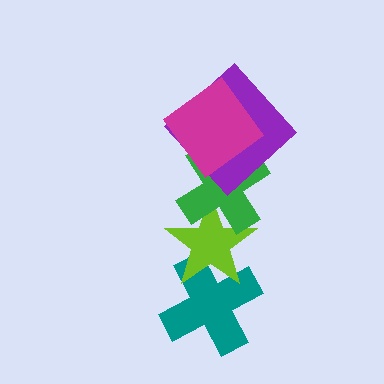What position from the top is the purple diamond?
The purple diamond is 2nd from the top.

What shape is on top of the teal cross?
The lime star is on top of the teal cross.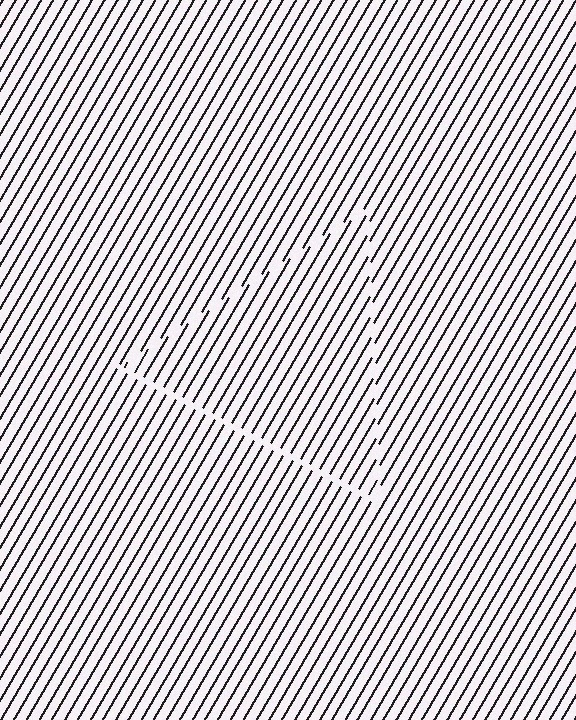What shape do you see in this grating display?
An illusory triangle. The interior of the shape contains the same grating, shifted by half a period — the contour is defined by the phase discontinuity where line-ends from the inner and outer gratings abut.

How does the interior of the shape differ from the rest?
The interior of the shape contains the same grating, shifted by half a period — the contour is defined by the phase discontinuity where line-ends from the inner and outer gratings abut.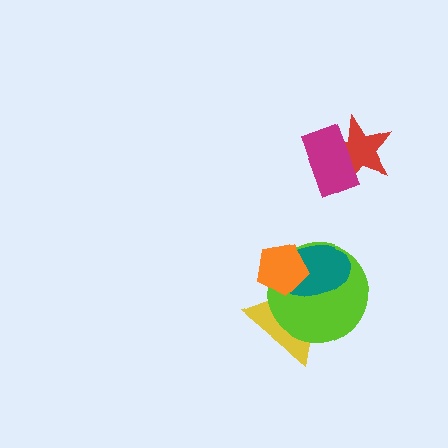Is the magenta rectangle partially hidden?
No, no other shape covers it.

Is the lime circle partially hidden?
Yes, it is partially covered by another shape.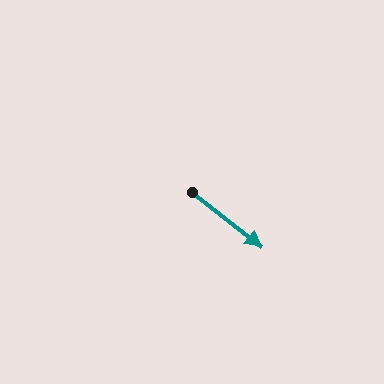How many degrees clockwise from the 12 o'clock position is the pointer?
Approximately 128 degrees.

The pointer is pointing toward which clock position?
Roughly 4 o'clock.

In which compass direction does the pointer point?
Southeast.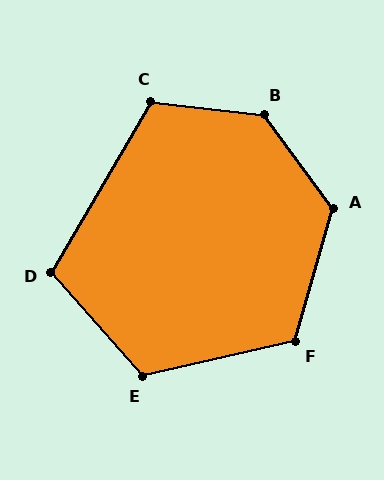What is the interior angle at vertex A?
Approximately 128 degrees (obtuse).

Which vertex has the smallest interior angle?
D, at approximately 108 degrees.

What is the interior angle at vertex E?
Approximately 119 degrees (obtuse).